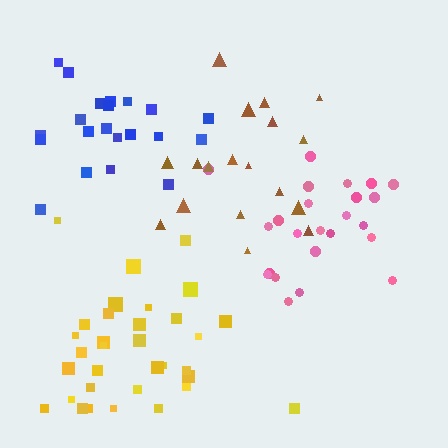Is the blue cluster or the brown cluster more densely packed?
Blue.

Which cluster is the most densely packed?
Pink.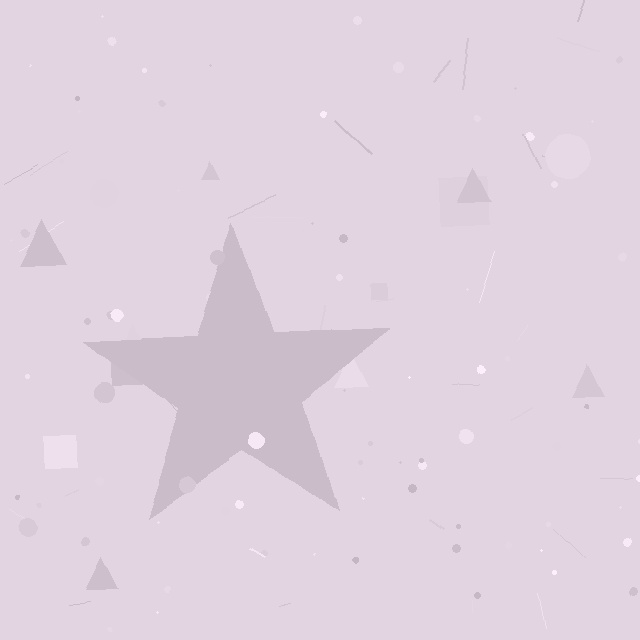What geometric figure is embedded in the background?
A star is embedded in the background.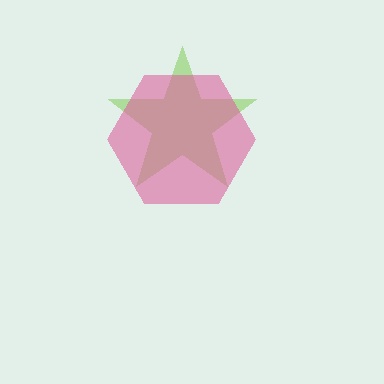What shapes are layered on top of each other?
The layered shapes are: a lime star, a pink hexagon.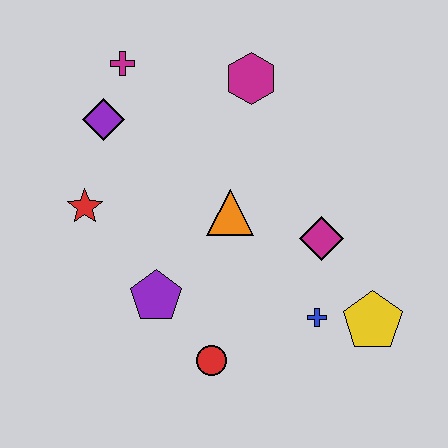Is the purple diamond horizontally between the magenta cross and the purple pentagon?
No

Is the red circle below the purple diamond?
Yes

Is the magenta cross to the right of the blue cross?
No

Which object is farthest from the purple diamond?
The yellow pentagon is farthest from the purple diamond.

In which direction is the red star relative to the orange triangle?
The red star is to the left of the orange triangle.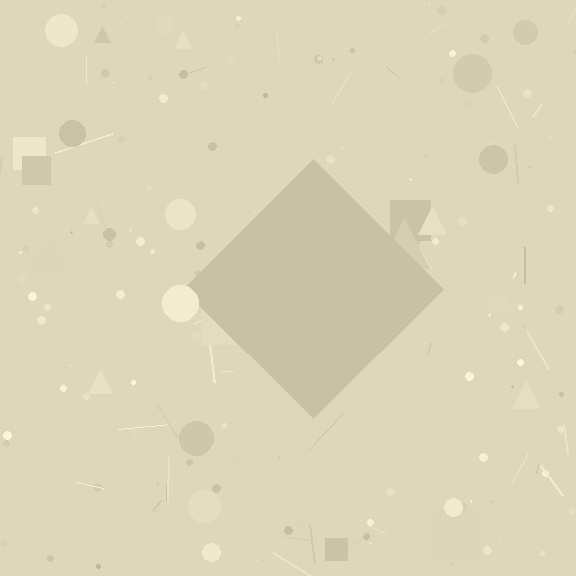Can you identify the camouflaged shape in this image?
The camouflaged shape is a diamond.